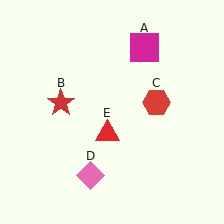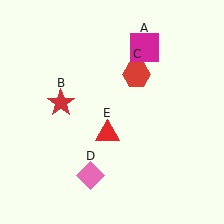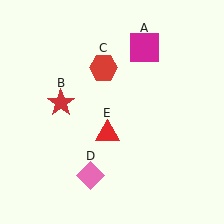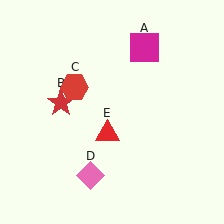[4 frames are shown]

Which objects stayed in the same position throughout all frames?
Magenta square (object A) and red star (object B) and pink diamond (object D) and red triangle (object E) remained stationary.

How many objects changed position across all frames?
1 object changed position: red hexagon (object C).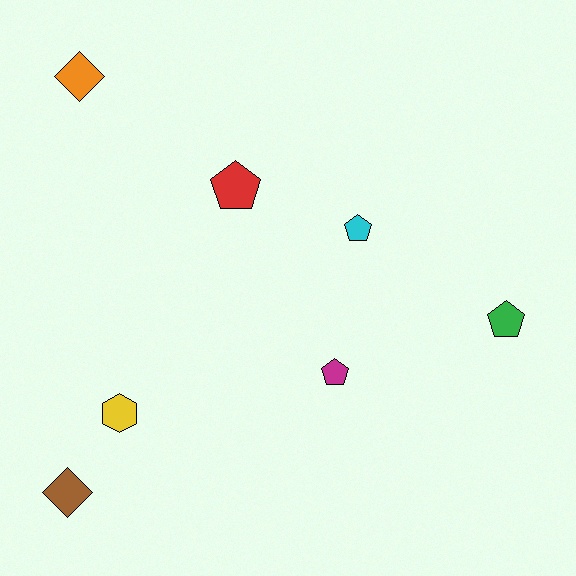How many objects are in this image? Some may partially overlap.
There are 7 objects.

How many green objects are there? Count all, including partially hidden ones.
There is 1 green object.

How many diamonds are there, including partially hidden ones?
There are 2 diamonds.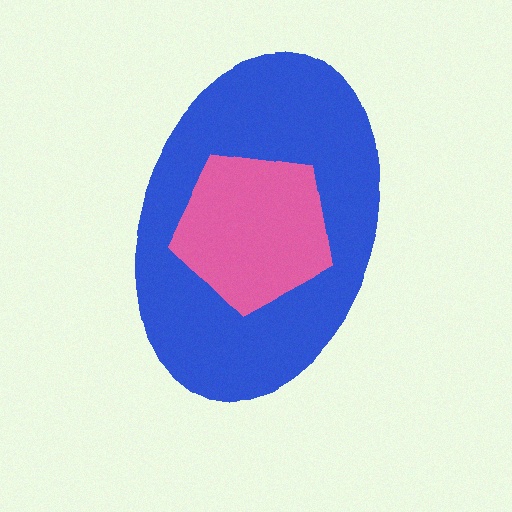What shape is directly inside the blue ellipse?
The pink pentagon.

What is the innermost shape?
The pink pentagon.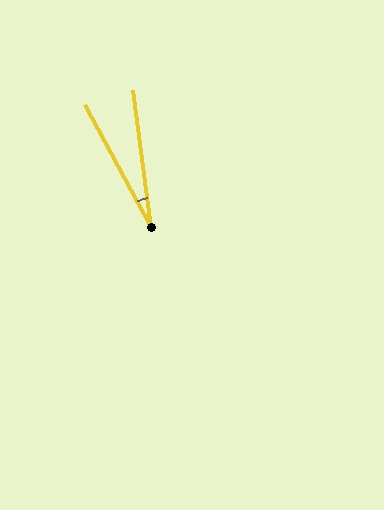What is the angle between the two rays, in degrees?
Approximately 21 degrees.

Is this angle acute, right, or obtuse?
It is acute.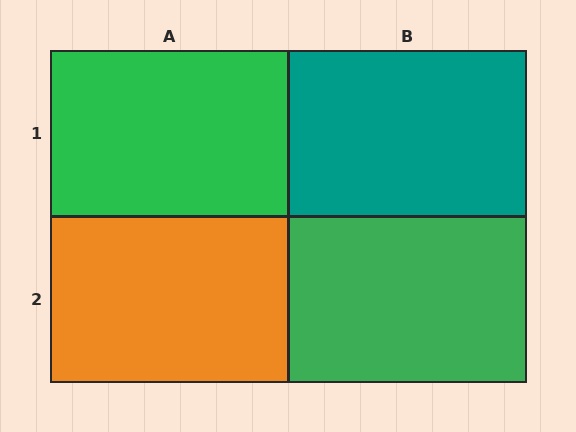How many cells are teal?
1 cell is teal.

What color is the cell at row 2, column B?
Green.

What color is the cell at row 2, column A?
Orange.